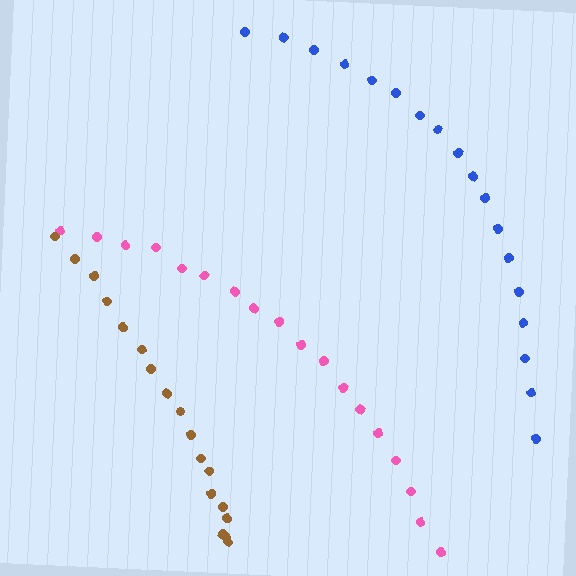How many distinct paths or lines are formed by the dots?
There are 3 distinct paths.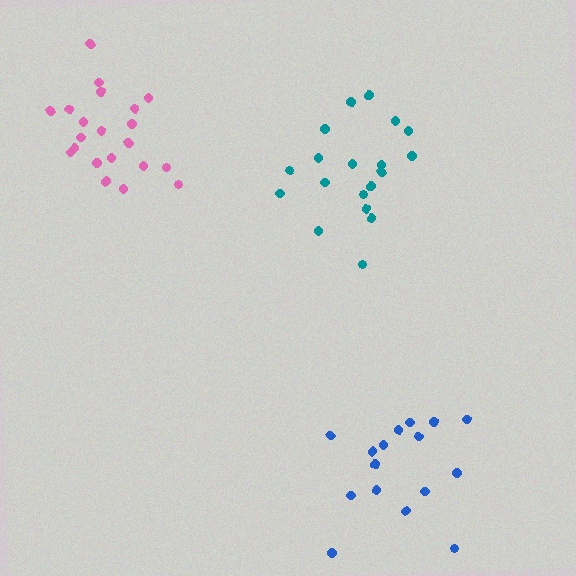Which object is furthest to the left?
The pink cluster is leftmost.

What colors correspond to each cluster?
The clusters are colored: teal, blue, pink.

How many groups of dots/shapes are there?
There are 3 groups.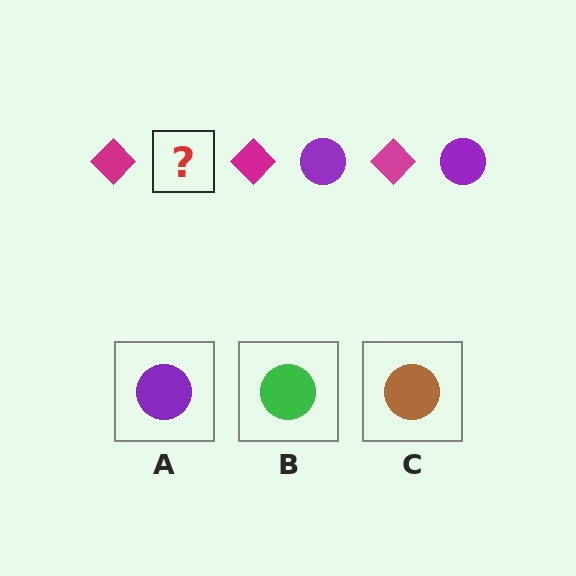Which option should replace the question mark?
Option A.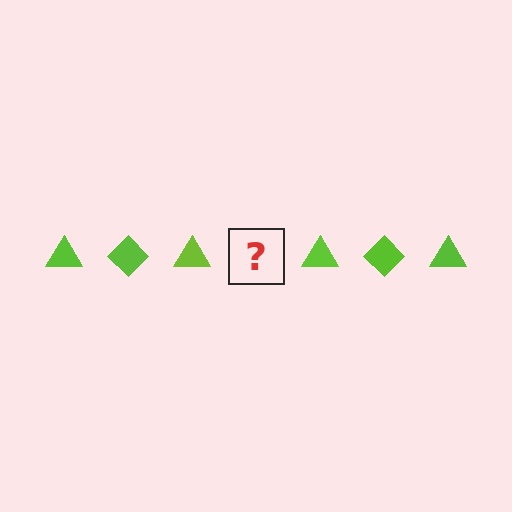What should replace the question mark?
The question mark should be replaced with a lime diamond.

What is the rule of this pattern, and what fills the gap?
The rule is that the pattern cycles through triangle, diamond shapes in lime. The gap should be filled with a lime diamond.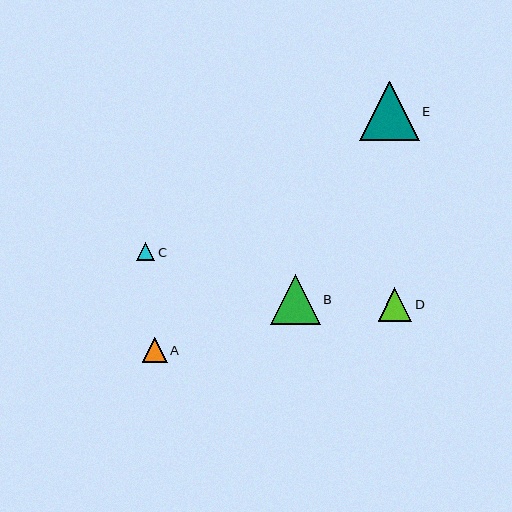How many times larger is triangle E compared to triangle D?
Triangle E is approximately 1.8 times the size of triangle D.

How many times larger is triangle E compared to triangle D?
Triangle E is approximately 1.8 times the size of triangle D.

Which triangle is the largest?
Triangle E is the largest with a size of approximately 59 pixels.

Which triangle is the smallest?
Triangle C is the smallest with a size of approximately 18 pixels.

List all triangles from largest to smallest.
From largest to smallest: E, B, D, A, C.